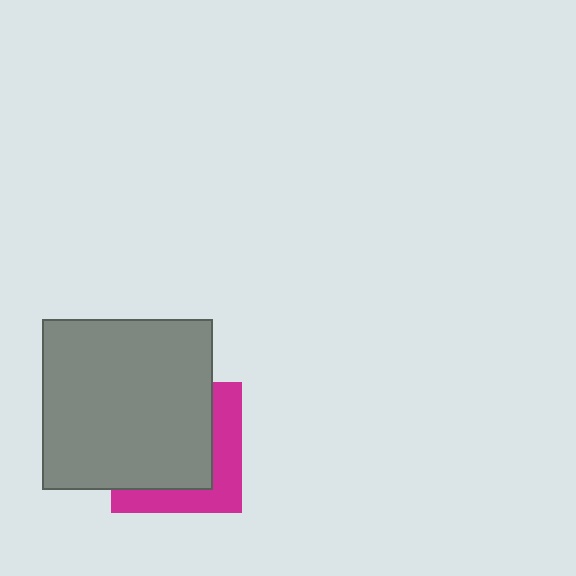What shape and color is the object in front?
The object in front is a gray square.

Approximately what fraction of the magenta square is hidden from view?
Roughly 64% of the magenta square is hidden behind the gray square.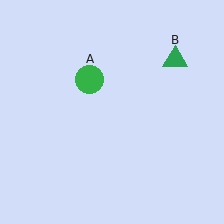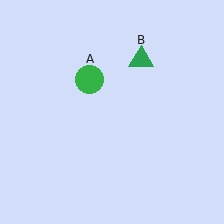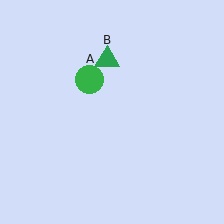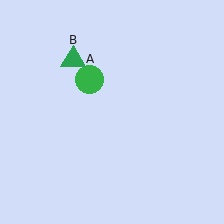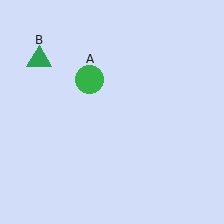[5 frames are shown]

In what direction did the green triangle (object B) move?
The green triangle (object B) moved left.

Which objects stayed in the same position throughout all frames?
Green circle (object A) remained stationary.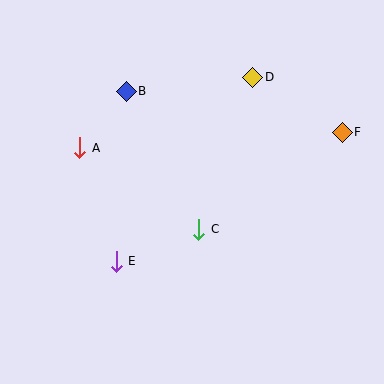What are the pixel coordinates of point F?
Point F is at (342, 132).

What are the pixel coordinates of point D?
Point D is at (253, 77).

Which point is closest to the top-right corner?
Point F is closest to the top-right corner.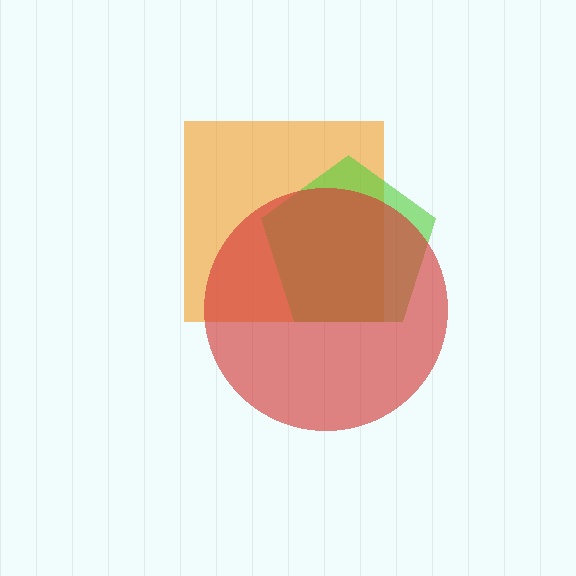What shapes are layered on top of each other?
The layered shapes are: an orange square, a lime pentagon, a red circle.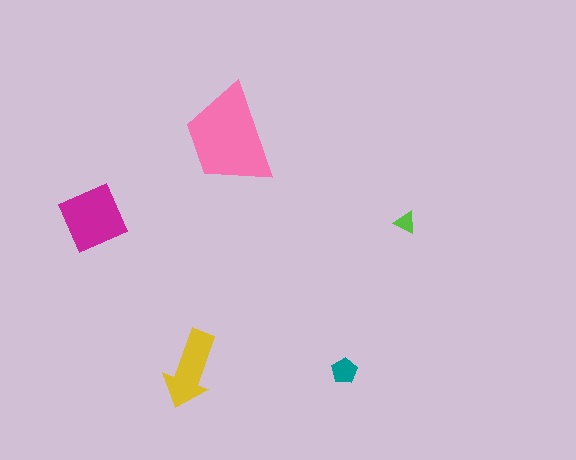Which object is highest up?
The pink trapezoid is topmost.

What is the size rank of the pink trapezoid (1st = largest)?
1st.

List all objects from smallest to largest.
The lime triangle, the teal pentagon, the yellow arrow, the magenta diamond, the pink trapezoid.